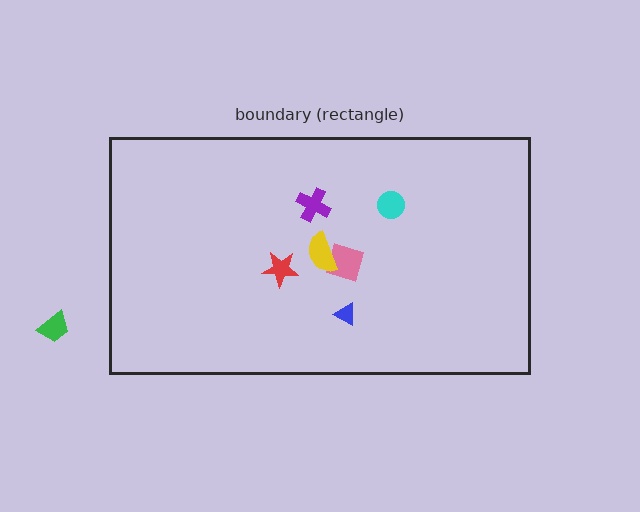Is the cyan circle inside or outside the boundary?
Inside.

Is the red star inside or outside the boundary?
Inside.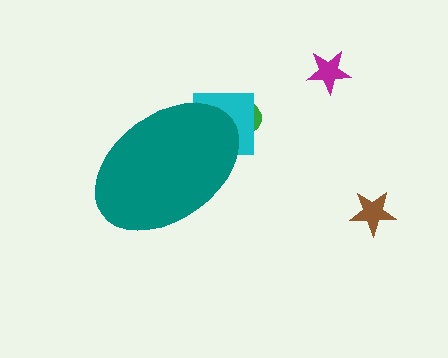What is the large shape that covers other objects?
A teal ellipse.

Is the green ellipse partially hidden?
Yes, the green ellipse is partially hidden behind the teal ellipse.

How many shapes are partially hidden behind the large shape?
2 shapes are partially hidden.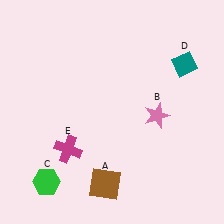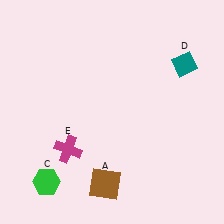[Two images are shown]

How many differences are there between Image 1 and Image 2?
There is 1 difference between the two images.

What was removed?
The pink star (B) was removed in Image 2.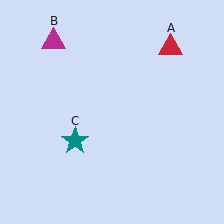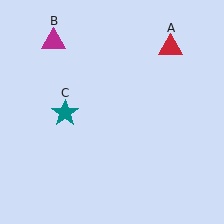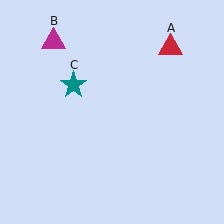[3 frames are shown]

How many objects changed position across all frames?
1 object changed position: teal star (object C).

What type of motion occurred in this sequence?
The teal star (object C) rotated clockwise around the center of the scene.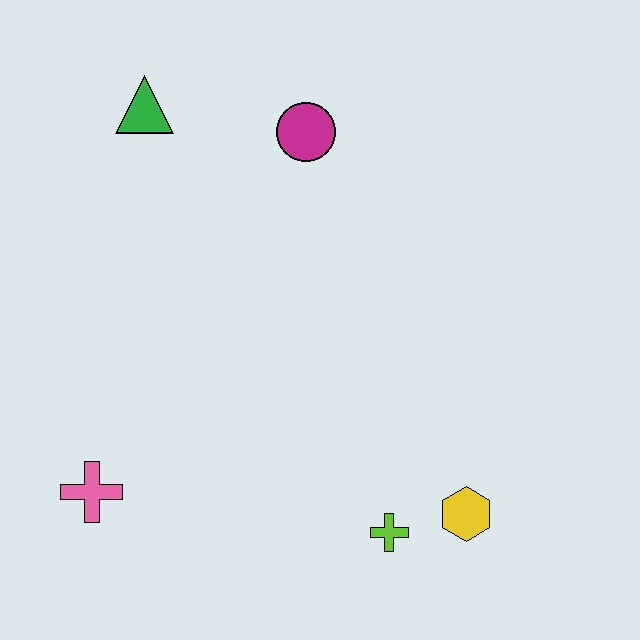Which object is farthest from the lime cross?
The green triangle is farthest from the lime cross.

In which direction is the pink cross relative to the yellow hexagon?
The pink cross is to the left of the yellow hexagon.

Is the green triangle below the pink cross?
No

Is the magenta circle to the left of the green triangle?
No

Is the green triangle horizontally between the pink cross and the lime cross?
Yes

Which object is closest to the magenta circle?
The green triangle is closest to the magenta circle.